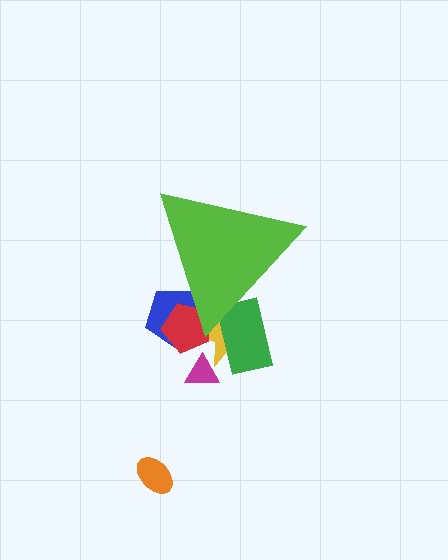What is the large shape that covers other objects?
A lime triangle.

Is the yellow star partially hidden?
Yes, the yellow star is partially hidden behind the lime triangle.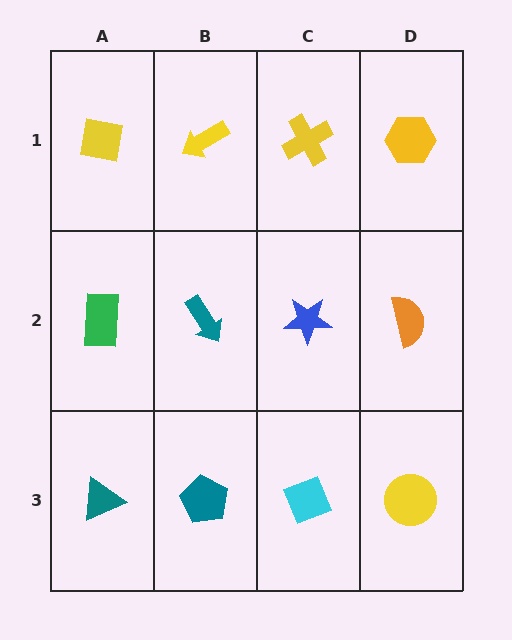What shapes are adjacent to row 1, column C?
A blue star (row 2, column C), a yellow arrow (row 1, column B), a yellow hexagon (row 1, column D).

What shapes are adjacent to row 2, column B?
A yellow arrow (row 1, column B), a teal pentagon (row 3, column B), a green rectangle (row 2, column A), a blue star (row 2, column C).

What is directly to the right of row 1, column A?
A yellow arrow.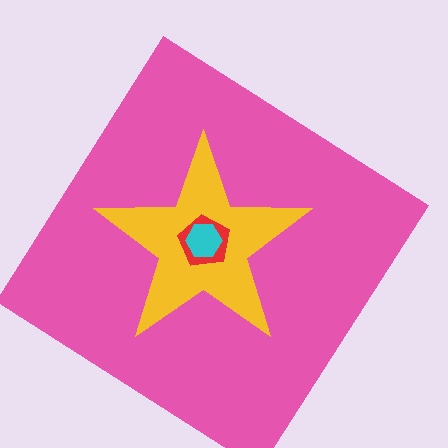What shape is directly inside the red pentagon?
The cyan hexagon.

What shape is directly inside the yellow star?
The red pentagon.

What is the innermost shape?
The cyan hexagon.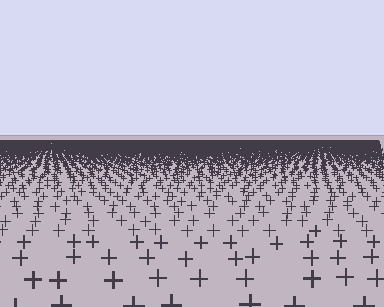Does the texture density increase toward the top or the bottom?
Density increases toward the top.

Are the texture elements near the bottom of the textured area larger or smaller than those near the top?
Larger. Near the bottom, elements are closer to the viewer and appear at a bigger on-screen size.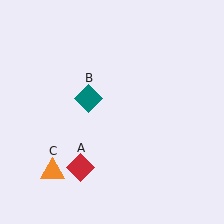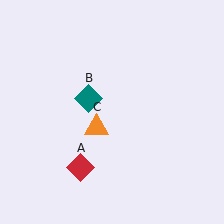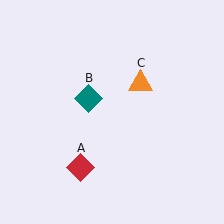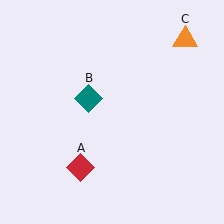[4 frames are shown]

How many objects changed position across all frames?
1 object changed position: orange triangle (object C).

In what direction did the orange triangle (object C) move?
The orange triangle (object C) moved up and to the right.